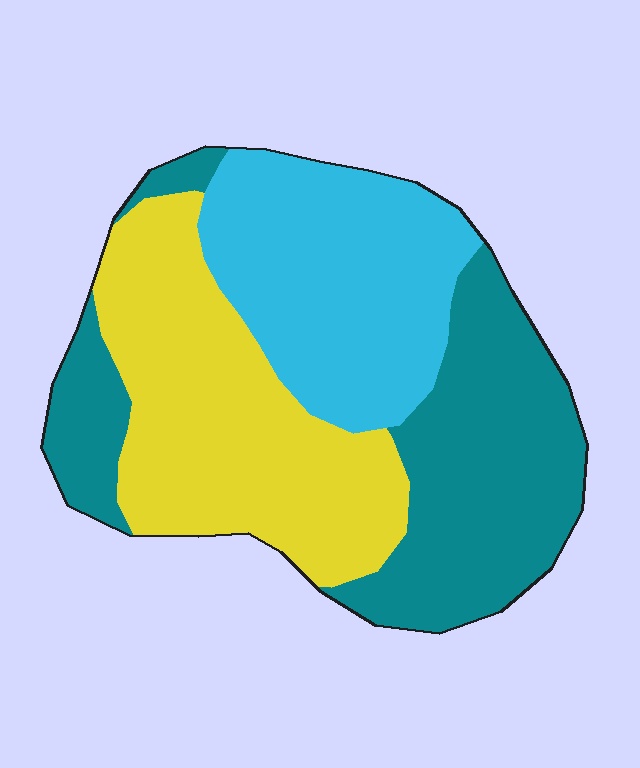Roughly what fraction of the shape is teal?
Teal covers about 35% of the shape.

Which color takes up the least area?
Cyan, at roughly 30%.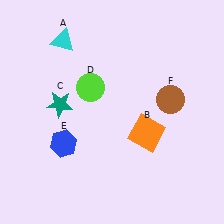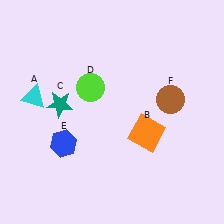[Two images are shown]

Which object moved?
The cyan triangle (A) moved down.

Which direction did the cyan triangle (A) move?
The cyan triangle (A) moved down.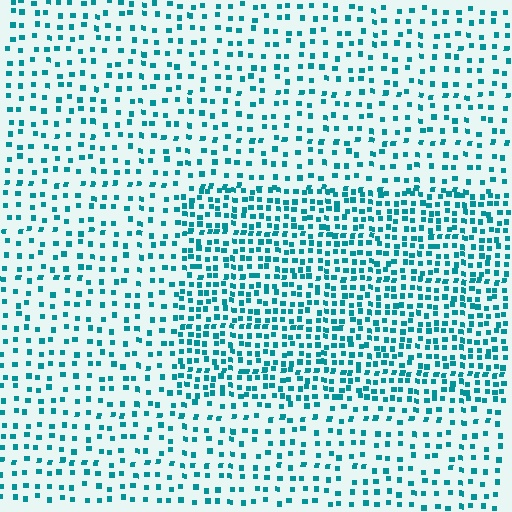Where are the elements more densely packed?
The elements are more densely packed inside the rectangle boundary.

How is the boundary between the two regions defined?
The boundary is defined by a change in element density (approximately 2.0x ratio). All elements are the same color, size, and shape.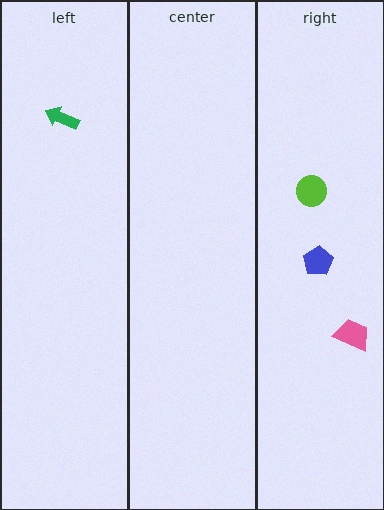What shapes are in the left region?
The green arrow.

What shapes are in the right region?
The pink trapezoid, the blue pentagon, the lime circle.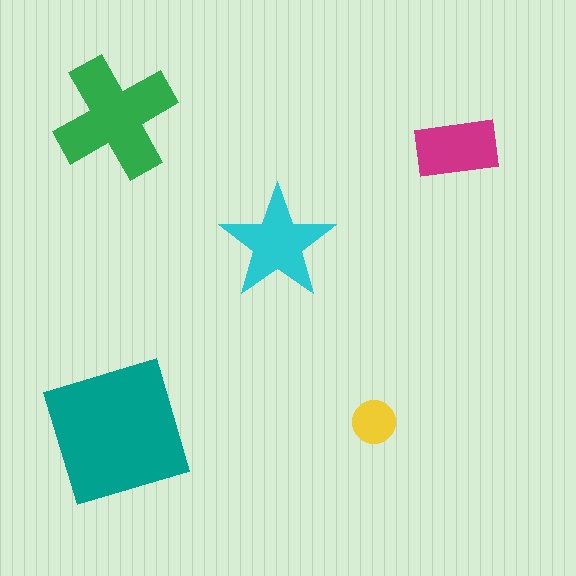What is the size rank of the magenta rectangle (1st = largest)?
4th.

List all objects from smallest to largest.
The yellow circle, the magenta rectangle, the cyan star, the green cross, the teal square.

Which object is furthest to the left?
The green cross is leftmost.